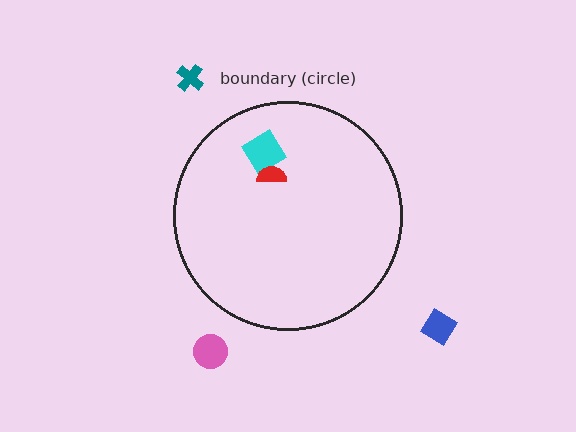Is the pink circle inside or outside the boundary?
Outside.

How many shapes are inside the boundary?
2 inside, 3 outside.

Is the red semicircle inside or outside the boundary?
Inside.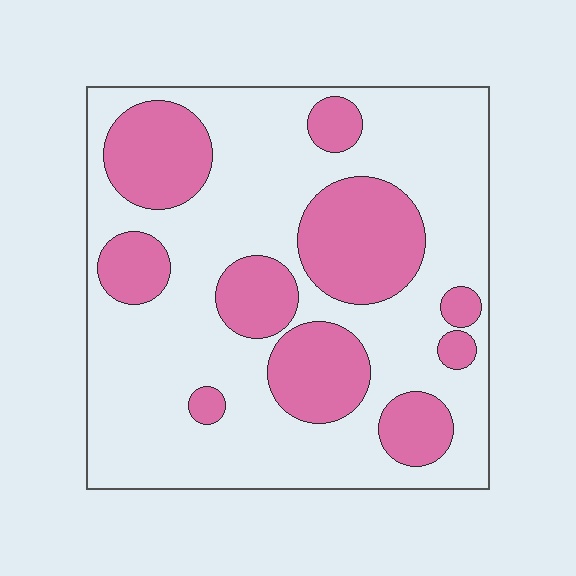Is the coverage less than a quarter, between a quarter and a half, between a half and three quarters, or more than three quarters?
Between a quarter and a half.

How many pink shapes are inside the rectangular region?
10.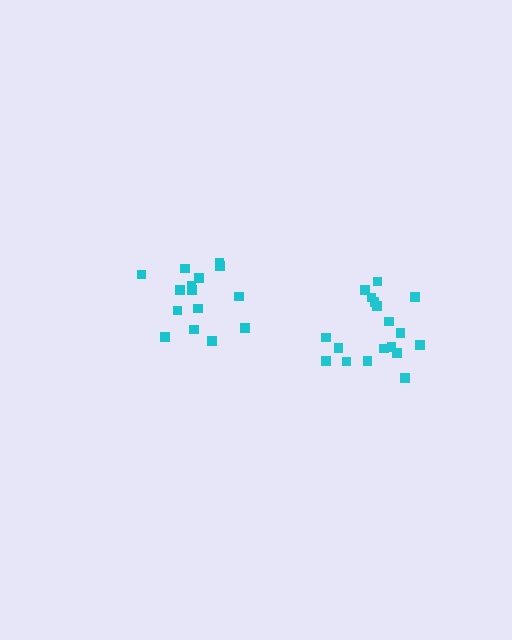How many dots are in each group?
Group 1: 15 dots, Group 2: 18 dots (33 total).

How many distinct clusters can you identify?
There are 2 distinct clusters.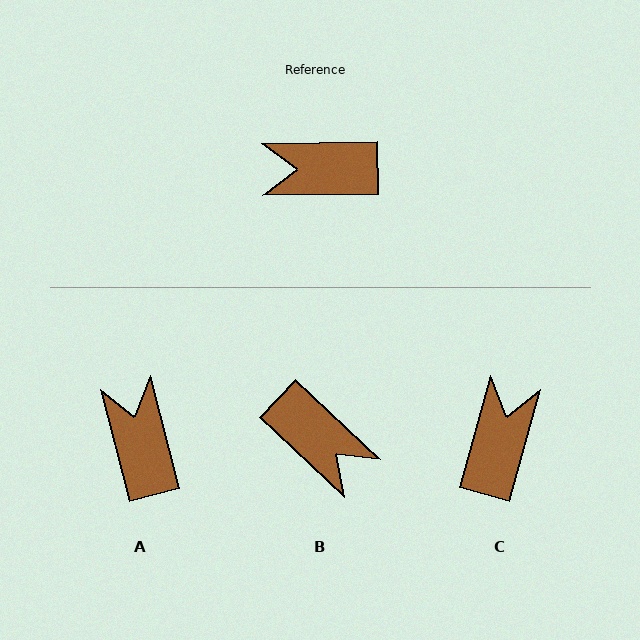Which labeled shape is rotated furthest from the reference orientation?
B, about 136 degrees away.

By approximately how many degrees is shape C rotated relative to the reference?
Approximately 106 degrees clockwise.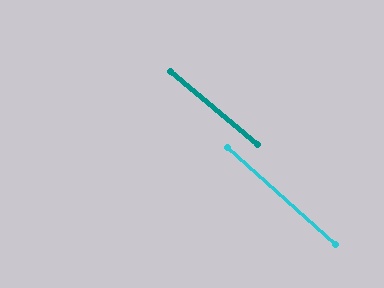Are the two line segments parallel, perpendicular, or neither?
Parallel — their directions differ by only 1.6°.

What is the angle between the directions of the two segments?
Approximately 2 degrees.